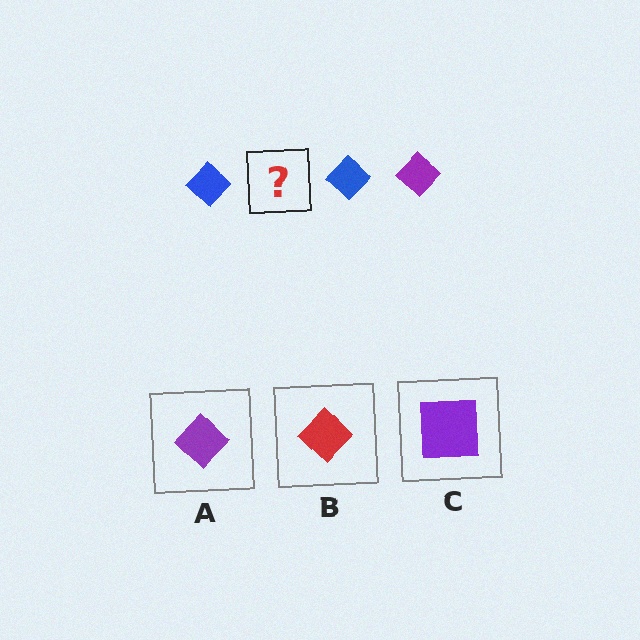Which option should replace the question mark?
Option A.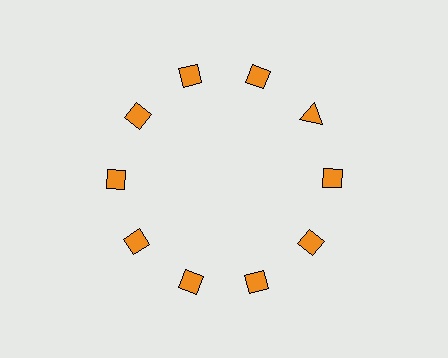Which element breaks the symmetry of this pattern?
The orange triangle at roughly the 2 o'clock position breaks the symmetry. All other shapes are orange diamonds.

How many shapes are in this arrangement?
There are 10 shapes arranged in a ring pattern.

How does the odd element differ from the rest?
It has a different shape: triangle instead of diamond.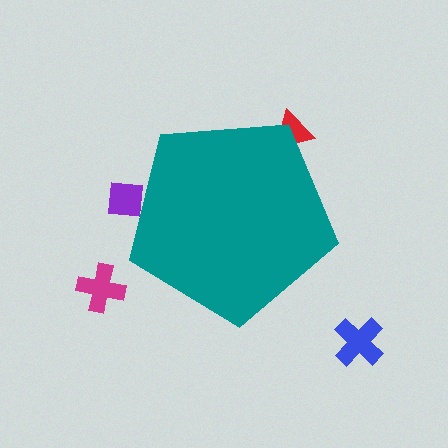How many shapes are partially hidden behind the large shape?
2 shapes are partially hidden.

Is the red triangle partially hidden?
Yes, the red triangle is partially hidden behind the teal pentagon.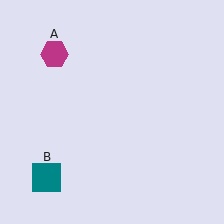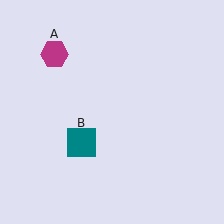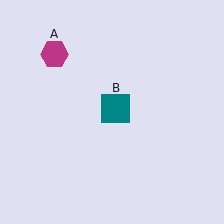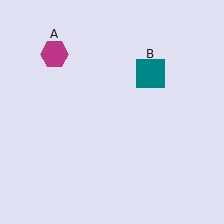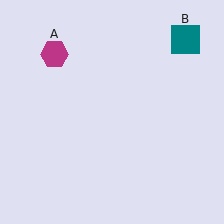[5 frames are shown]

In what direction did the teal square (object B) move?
The teal square (object B) moved up and to the right.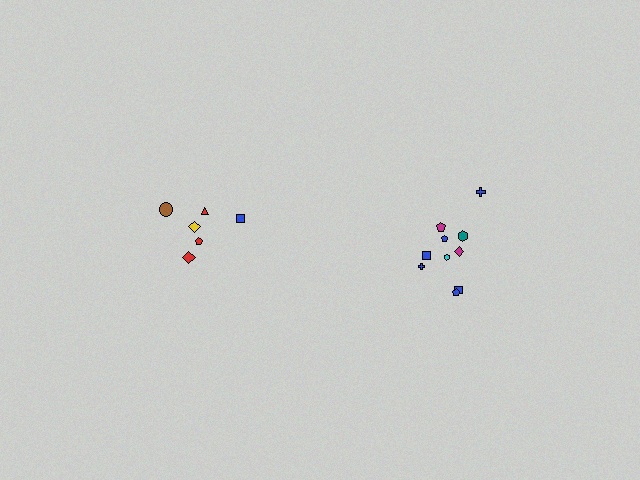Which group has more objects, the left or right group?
The right group.